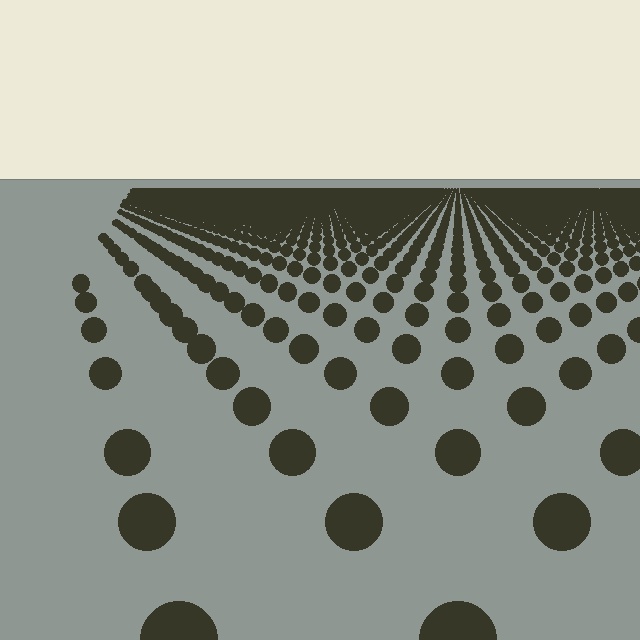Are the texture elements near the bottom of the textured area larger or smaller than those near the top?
Larger. Near the bottom, elements are closer to the viewer and appear at a bigger on-screen size.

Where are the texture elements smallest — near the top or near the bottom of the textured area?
Near the top.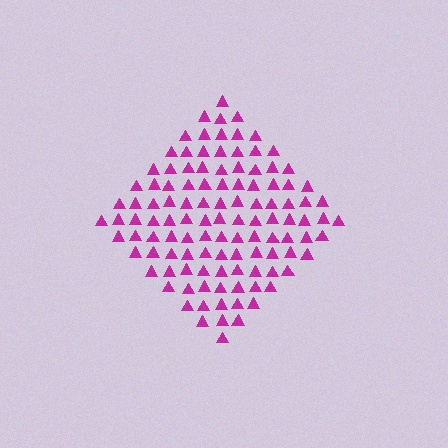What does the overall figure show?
The overall figure shows a diamond.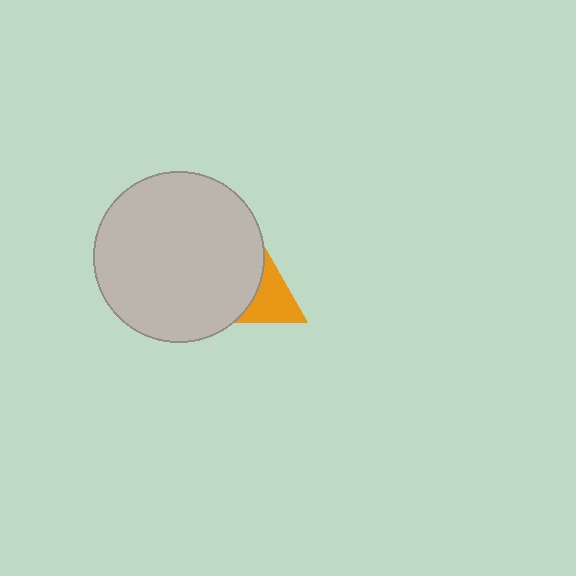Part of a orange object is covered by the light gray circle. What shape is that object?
It is a triangle.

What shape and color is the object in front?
The object in front is a light gray circle.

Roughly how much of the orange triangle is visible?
A small part of it is visible (roughly 39%).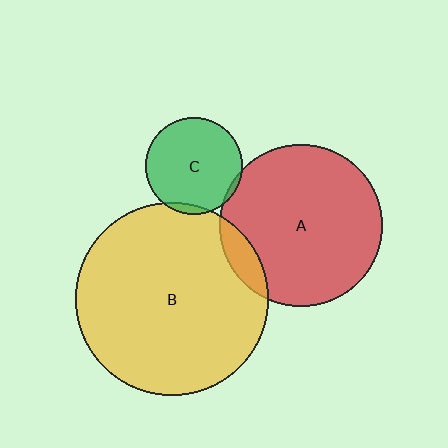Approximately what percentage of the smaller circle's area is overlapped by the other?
Approximately 5%.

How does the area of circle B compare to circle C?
Approximately 4.0 times.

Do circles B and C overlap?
Yes.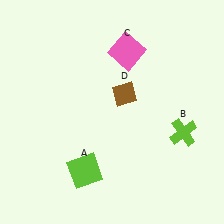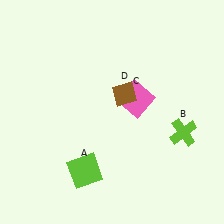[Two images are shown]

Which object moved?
The pink square (C) moved down.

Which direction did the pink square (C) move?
The pink square (C) moved down.